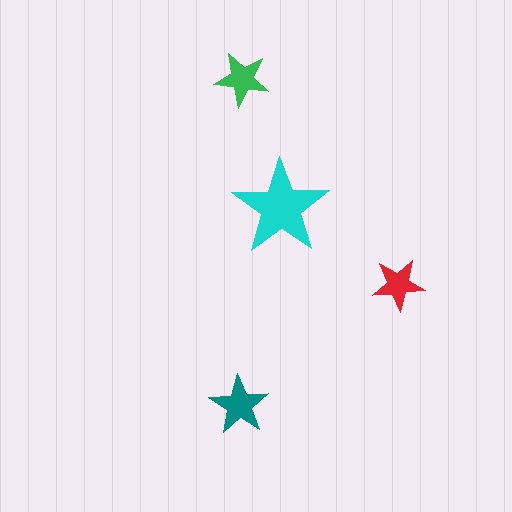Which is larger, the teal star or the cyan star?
The cyan one.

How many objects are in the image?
There are 4 objects in the image.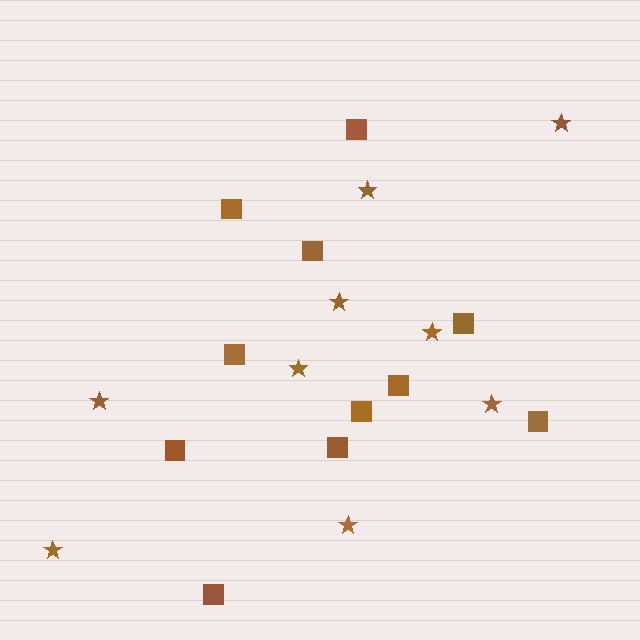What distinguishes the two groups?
There are 2 groups: one group of stars (9) and one group of squares (11).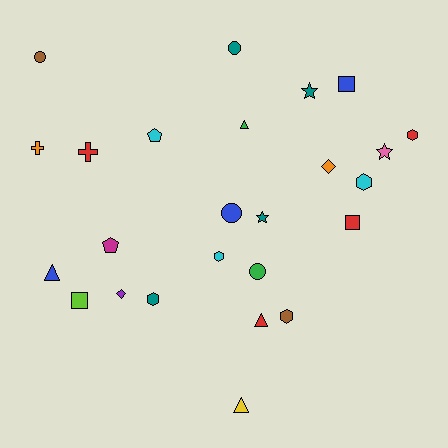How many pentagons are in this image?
There are 2 pentagons.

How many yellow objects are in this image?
There is 1 yellow object.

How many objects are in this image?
There are 25 objects.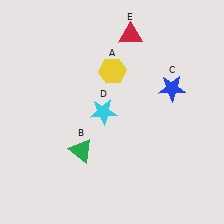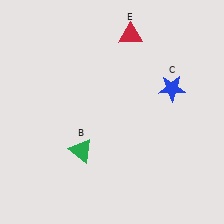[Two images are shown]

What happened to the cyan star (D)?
The cyan star (D) was removed in Image 2. It was in the top-left area of Image 1.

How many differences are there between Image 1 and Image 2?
There are 2 differences between the two images.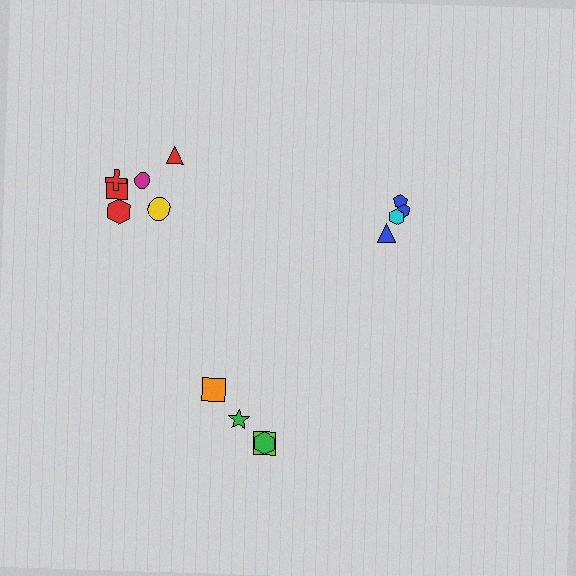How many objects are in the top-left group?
There are 6 objects.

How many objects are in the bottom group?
There are 4 objects.